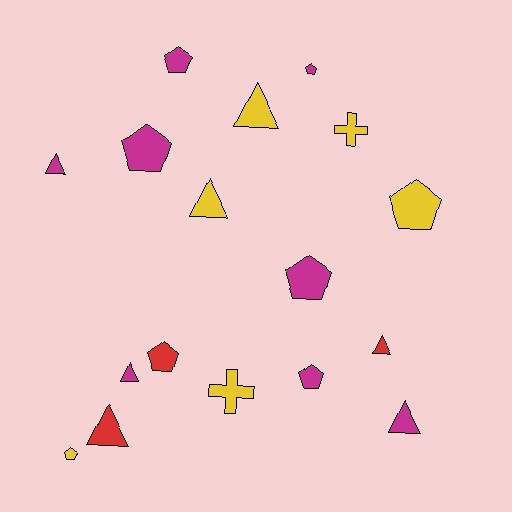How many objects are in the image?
There are 17 objects.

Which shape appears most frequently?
Pentagon, with 8 objects.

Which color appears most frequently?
Magenta, with 8 objects.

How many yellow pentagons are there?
There are 2 yellow pentagons.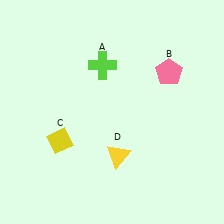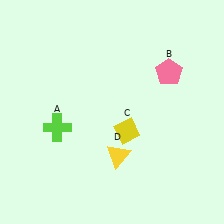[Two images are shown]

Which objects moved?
The objects that moved are: the lime cross (A), the yellow diamond (C).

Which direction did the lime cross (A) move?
The lime cross (A) moved down.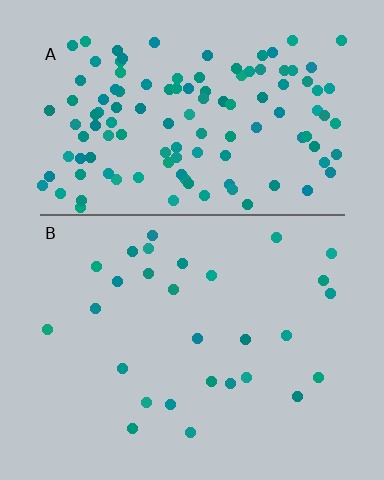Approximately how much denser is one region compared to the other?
Approximately 4.4× — region A over region B.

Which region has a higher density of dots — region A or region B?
A (the top).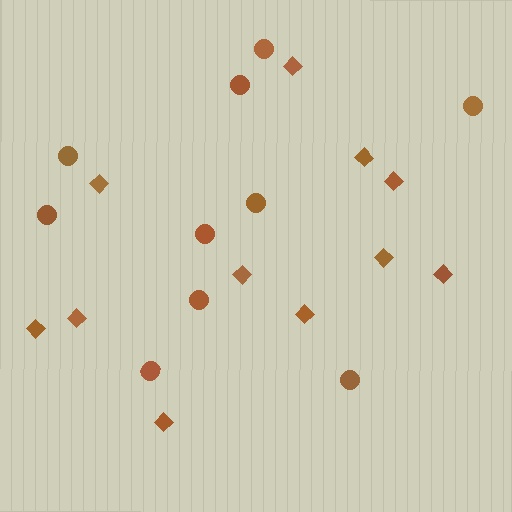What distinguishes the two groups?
There are 2 groups: one group of diamonds (11) and one group of circles (10).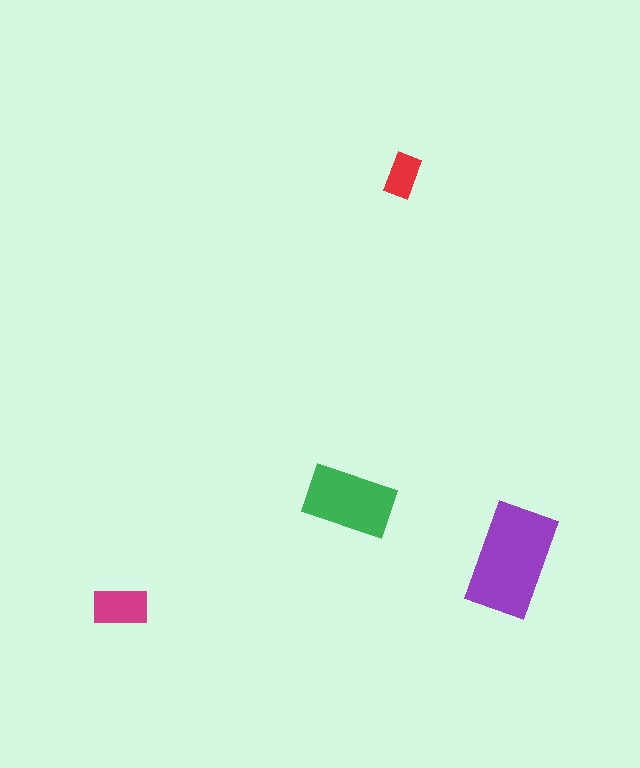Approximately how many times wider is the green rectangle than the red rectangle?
About 2 times wider.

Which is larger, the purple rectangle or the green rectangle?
The purple one.